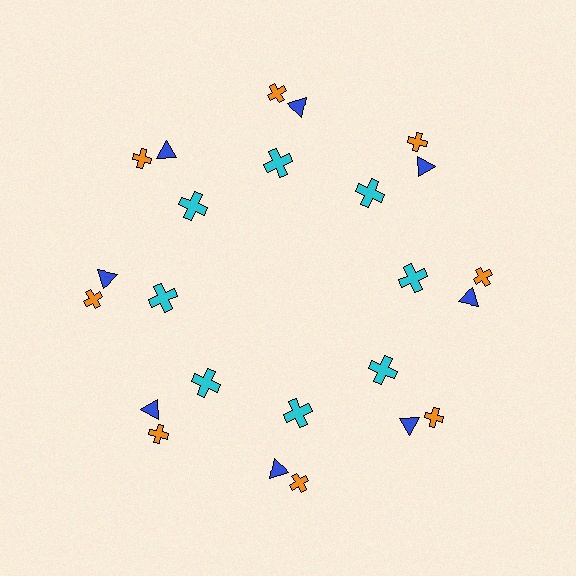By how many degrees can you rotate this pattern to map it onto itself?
The pattern maps onto itself every 45 degrees of rotation.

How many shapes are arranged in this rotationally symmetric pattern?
There are 24 shapes, arranged in 8 groups of 3.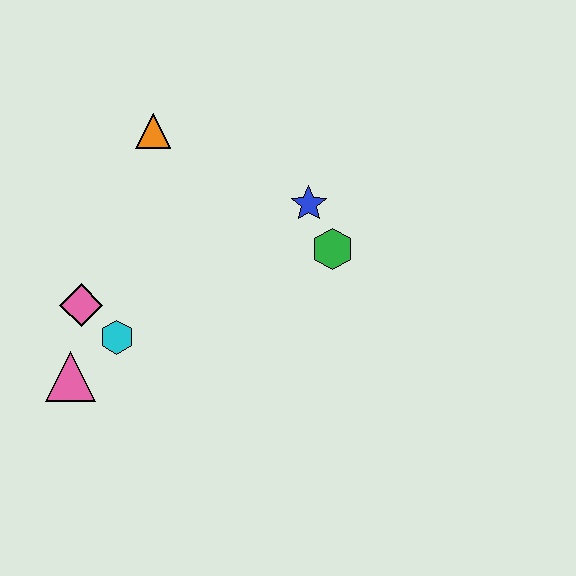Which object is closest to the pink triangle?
The cyan hexagon is closest to the pink triangle.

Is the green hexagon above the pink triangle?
Yes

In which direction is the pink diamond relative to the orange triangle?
The pink diamond is below the orange triangle.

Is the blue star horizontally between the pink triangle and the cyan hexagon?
No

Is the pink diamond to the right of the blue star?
No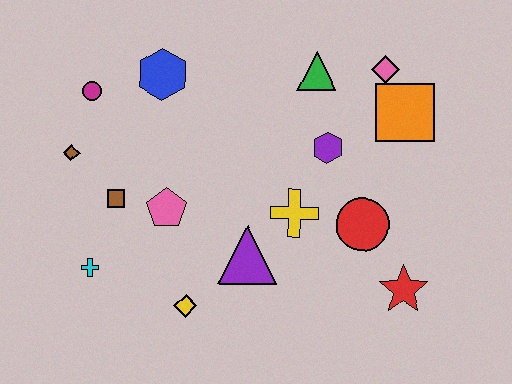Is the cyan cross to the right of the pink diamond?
No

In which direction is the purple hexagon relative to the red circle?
The purple hexagon is above the red circle.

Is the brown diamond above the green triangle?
No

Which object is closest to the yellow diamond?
The purple triangle is closest to the yellow diamond.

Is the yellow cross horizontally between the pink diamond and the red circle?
No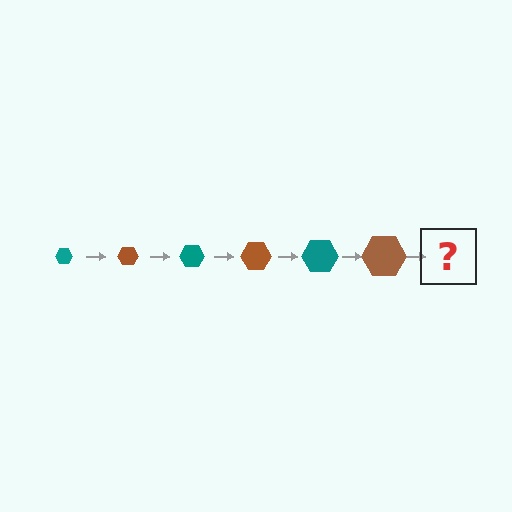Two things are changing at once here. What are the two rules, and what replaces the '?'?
The two rules are that the hexagon grows larger each step and the color cycles through teal and brown. The '?' should be a teal hexagon, larger than the previous one.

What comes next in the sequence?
The next element should be a teal hexagon, larger than the previous one.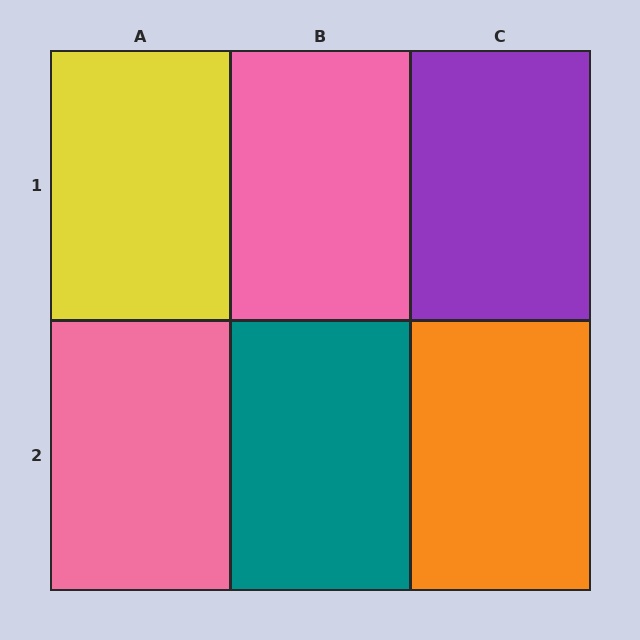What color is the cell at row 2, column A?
Pink.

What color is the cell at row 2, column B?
Teal.